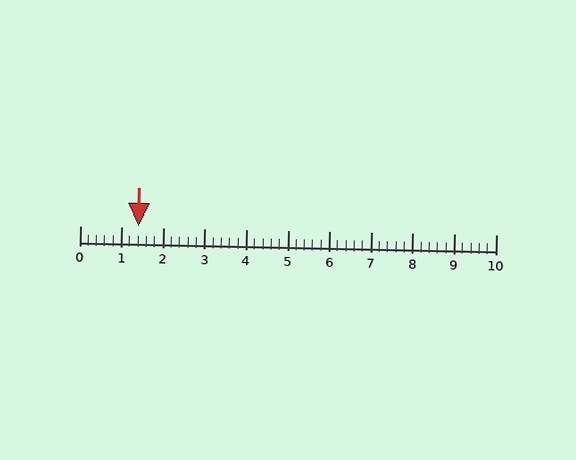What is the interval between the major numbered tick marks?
The major tick marks are spaced 1 units apart.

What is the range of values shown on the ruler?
The ruler shows values from 0 to 10.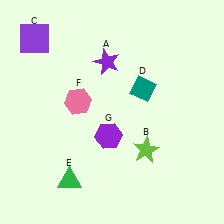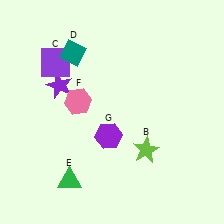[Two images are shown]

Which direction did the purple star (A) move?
The purple star (A) moved left.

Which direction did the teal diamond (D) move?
The teal diamond (D) moved left.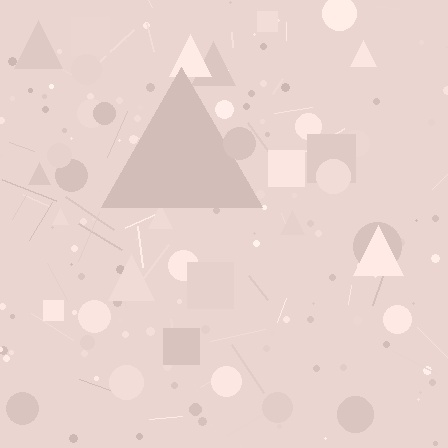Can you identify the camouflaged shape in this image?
The camouflaged shape is a triangle.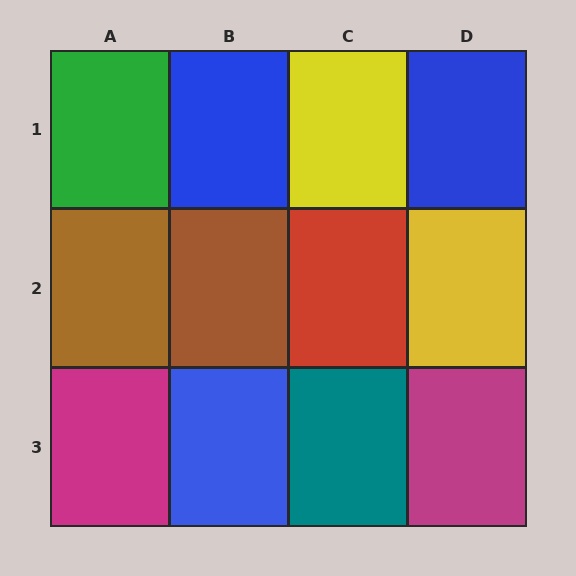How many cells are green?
1 cell is green.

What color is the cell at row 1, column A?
Green.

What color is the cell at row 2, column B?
Brown.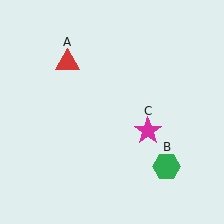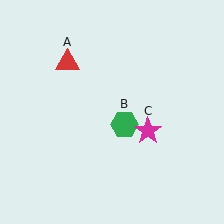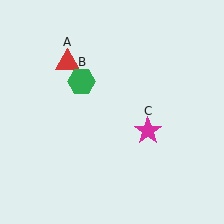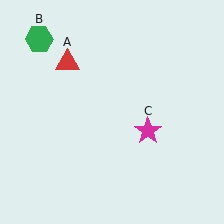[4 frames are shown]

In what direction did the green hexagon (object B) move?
The green hexagon (object B) moved up and to the left.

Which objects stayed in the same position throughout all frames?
Red triangle (object A) and magenta star (object C) remained stationary.